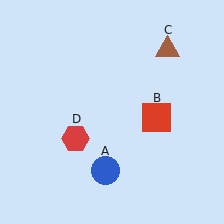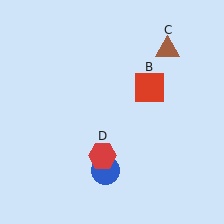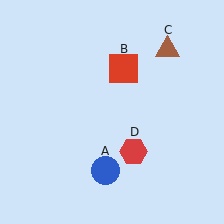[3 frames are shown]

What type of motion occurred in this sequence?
The red square (object B), red hexagon (object D) rotated counterclockwise around the center of the scene.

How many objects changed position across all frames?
2 objects changed position: red square (object B), red hexagon (object D).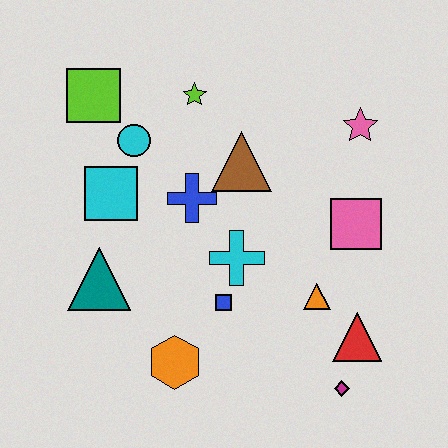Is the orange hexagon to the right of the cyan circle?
Yes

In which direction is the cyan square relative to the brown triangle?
The cyan square is to the left of the brown triangle.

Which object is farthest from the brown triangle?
The magenta diamond is farthest from the brown triangle.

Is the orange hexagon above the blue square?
No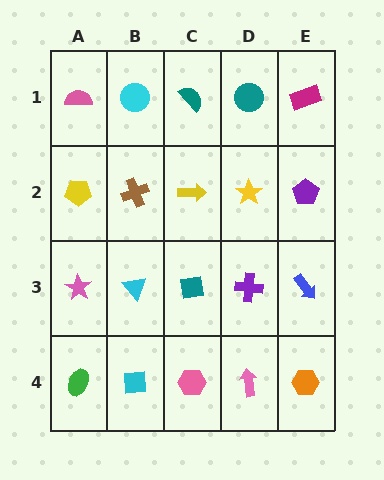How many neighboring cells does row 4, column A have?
2.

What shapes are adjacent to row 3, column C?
A yellow arrow (row 2, column C), a pink hexagon (row 4, column C), a cyan triangle (row 3, column B), a purple cross (row 3, column D).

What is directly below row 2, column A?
A pink star.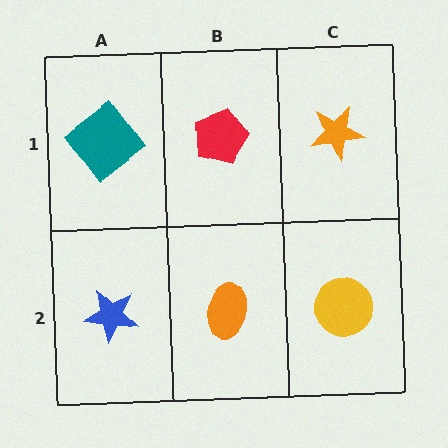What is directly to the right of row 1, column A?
A red pentagon.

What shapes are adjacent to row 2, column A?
A teal diamond (row 1, column A), an orange ellipse (row 2, column B).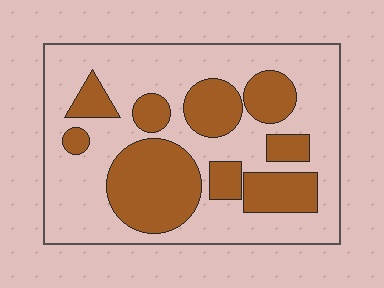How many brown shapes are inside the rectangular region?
9.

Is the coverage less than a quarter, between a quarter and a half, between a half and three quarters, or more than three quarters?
Between a quarter and a half.